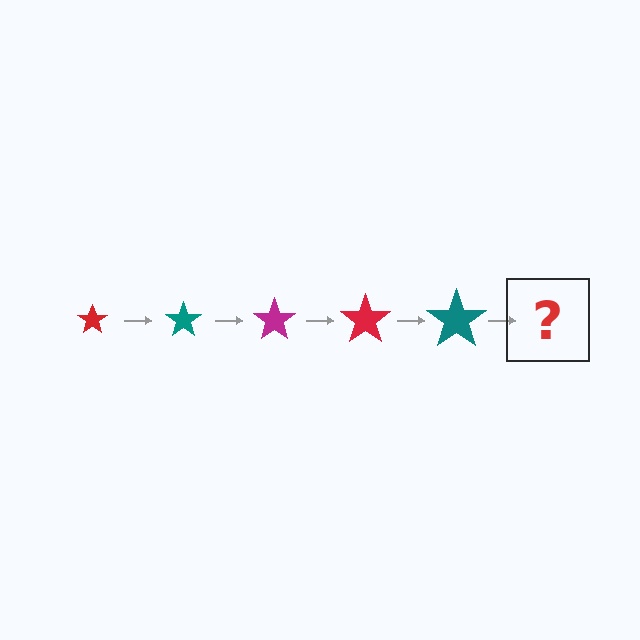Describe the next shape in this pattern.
It should be a magenta star, larger than the previous one.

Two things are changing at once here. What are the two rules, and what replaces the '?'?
The two rules are that the star grows larger each step and the color cycles through red, teal, and magenta. The '?' should be a magenta star, larger than the previous one.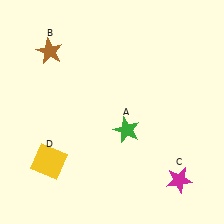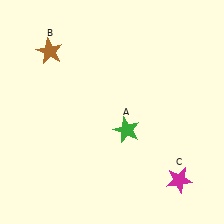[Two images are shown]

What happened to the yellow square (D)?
The yellow square (D) was removed in Image 2. It was in the bottom-left area of Image 1.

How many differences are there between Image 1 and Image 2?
There is 1 difference between the two images.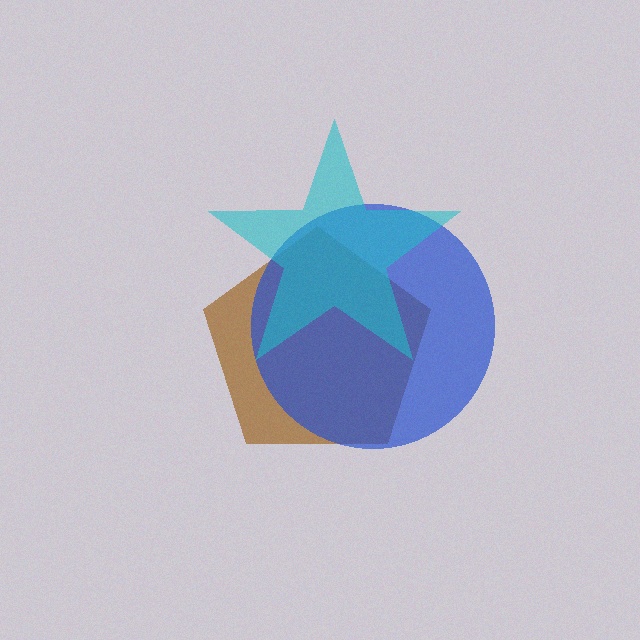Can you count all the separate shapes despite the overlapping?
Yes, there are 3 separate shapes.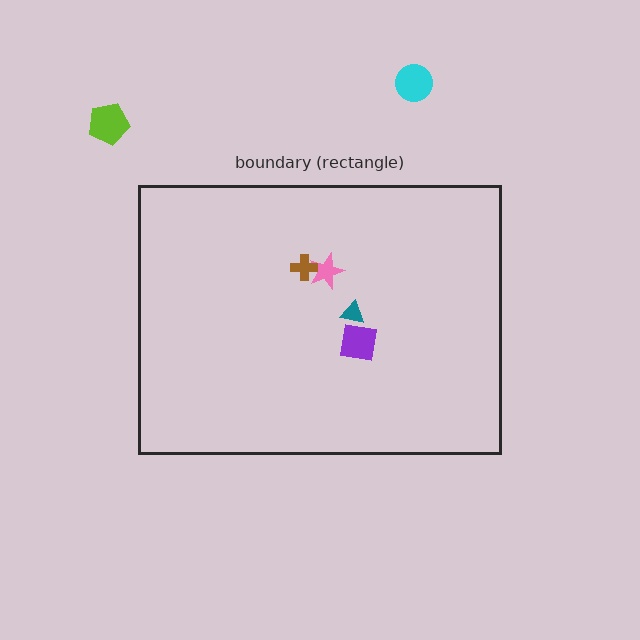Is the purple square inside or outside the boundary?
Inside.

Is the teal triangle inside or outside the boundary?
Inside.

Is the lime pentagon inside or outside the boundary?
Outside.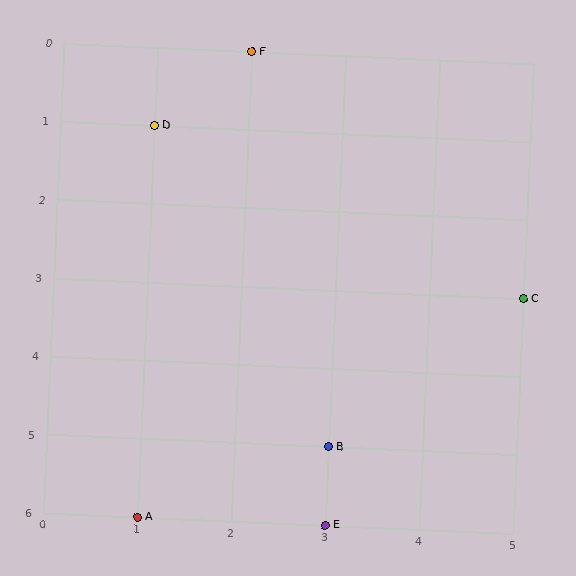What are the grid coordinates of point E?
Point E is at grid coordinates (3, 6).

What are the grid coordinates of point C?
Point C is at grid coordinates (5, 3).